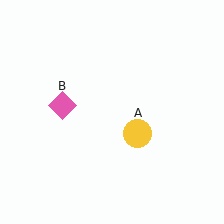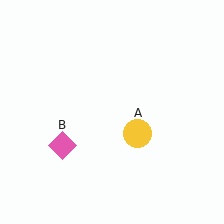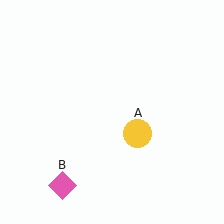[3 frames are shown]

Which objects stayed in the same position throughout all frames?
Yellow circle (object A) remained stationary.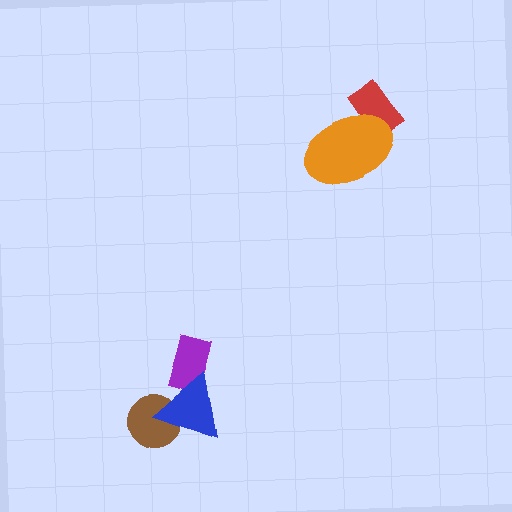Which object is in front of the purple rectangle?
The blue triangle is in front of the purple rectangle.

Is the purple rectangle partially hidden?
Yes, it is partially covered by another shape.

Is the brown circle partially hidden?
Yes, it is partially covered by another shape.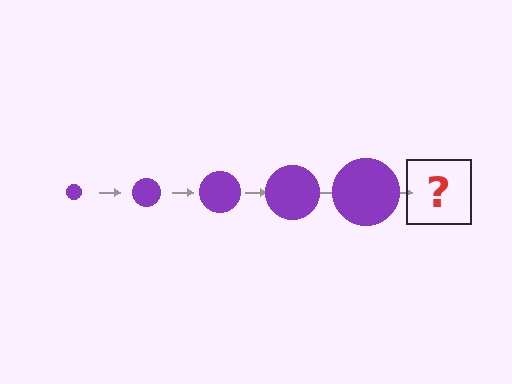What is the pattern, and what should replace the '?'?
The pattern is that the circle gets progressively larger each step. The '?' should be a purple circle, larger than the previous one.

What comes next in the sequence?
The next element should be a purple circle, larger than the previous one.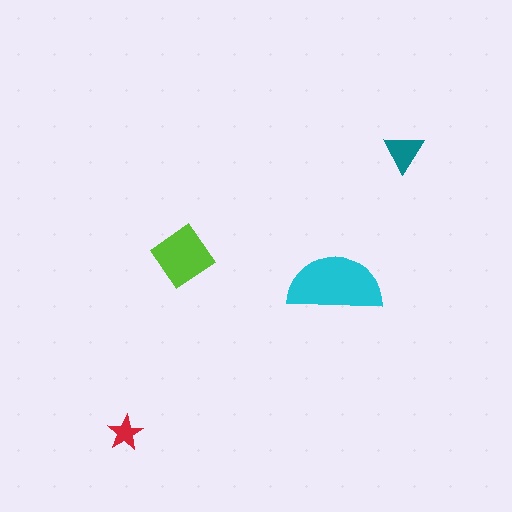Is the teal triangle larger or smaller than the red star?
Larger.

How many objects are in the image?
There are 4 objects in the image.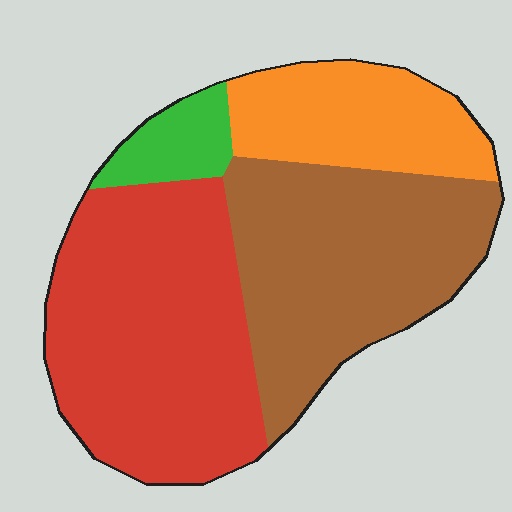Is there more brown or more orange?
Brown.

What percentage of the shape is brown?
Brown covers about 35% of the shape.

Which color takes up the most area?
Red, at roughly 40%.